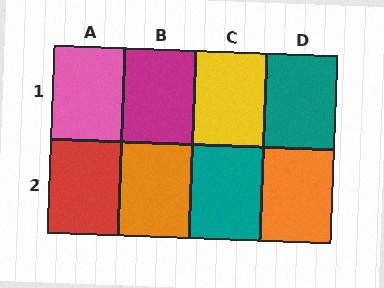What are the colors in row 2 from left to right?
Red, orange, teal, orange.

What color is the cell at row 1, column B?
Magenta.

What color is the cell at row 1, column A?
Pink.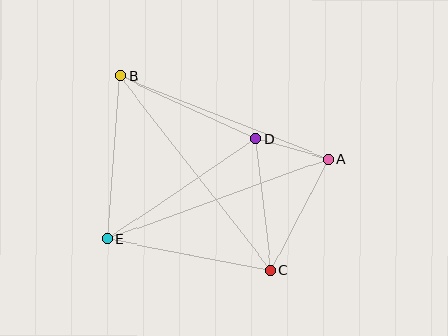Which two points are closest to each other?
Points A and D are closest to each other.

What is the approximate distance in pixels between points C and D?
The distance between C and D is approximately 132 pixels.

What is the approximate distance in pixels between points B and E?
The distance between B and E is approximately 164 pixels.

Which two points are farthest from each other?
Points B and C are farthest from each other.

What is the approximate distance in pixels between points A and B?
The distance between A and B is approximately 224 pixels.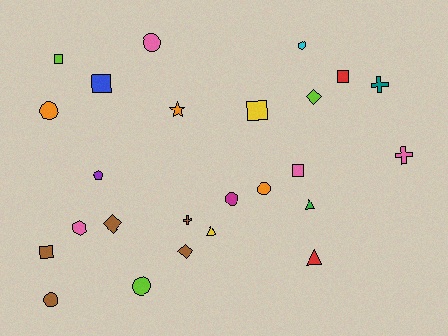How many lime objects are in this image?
There are 3 lime objects.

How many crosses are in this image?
There are 3 crosses.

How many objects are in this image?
There are 25 objects.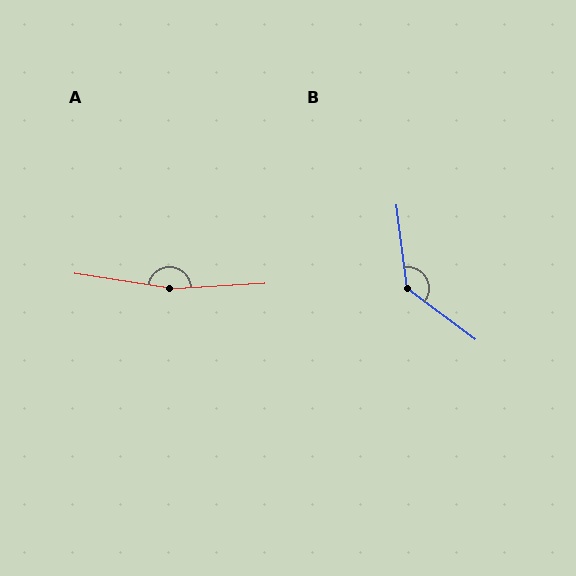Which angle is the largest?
A, at approximately 168 degrees.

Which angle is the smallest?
B, at approximately 134 degrees.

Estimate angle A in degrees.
Approximately 168 degrees.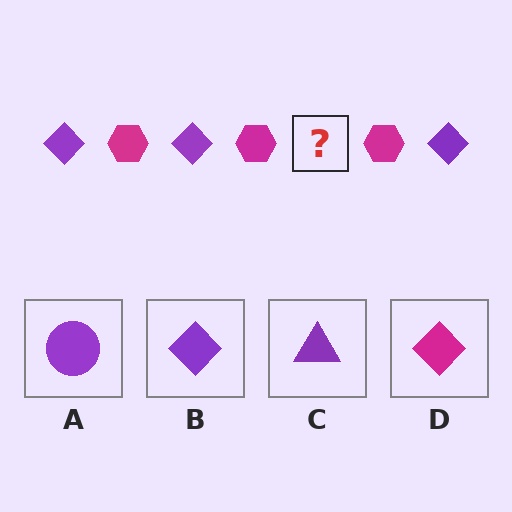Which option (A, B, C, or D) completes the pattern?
B.